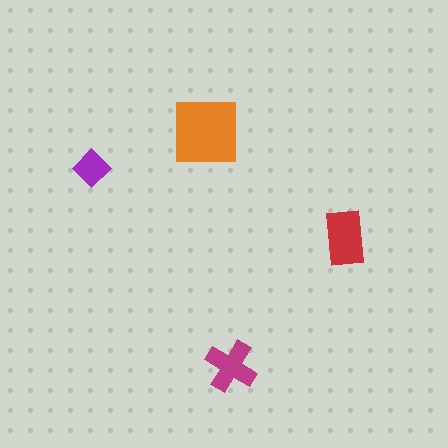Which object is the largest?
The orange square.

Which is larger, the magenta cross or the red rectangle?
The red rectangle.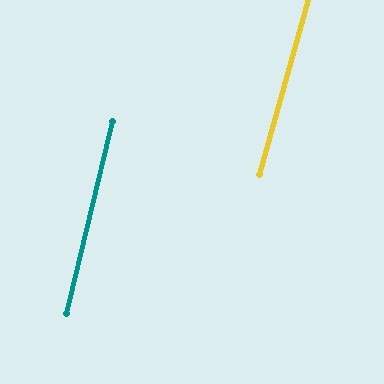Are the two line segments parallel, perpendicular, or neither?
Parallel — their directions differ by only 1.9°.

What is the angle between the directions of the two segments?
Approximately 2 degrees.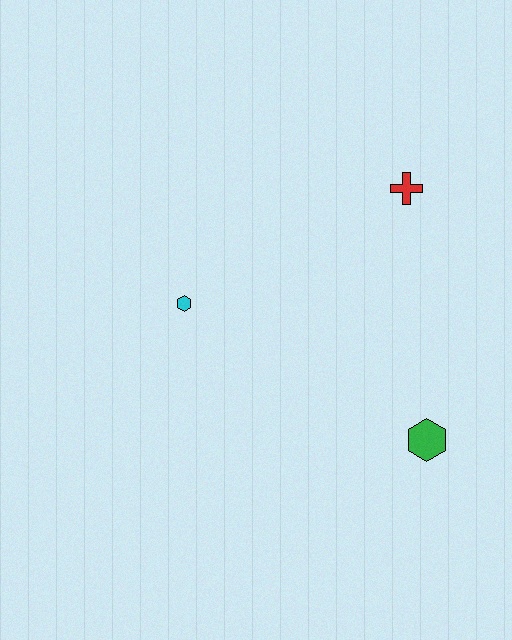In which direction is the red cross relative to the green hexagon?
The red cross is above the green hexagon.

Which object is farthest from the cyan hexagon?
The green hexagon is farthest from the cyan hexagon.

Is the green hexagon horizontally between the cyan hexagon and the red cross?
No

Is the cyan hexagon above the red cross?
No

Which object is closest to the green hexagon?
The red cross is closest to the green hexagon.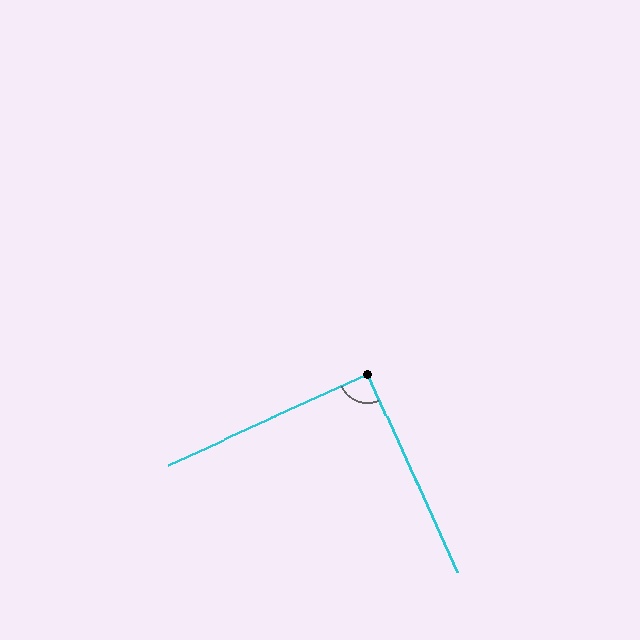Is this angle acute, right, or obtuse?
It is approximately a right angle.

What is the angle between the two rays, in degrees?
Approximately 90 degrees.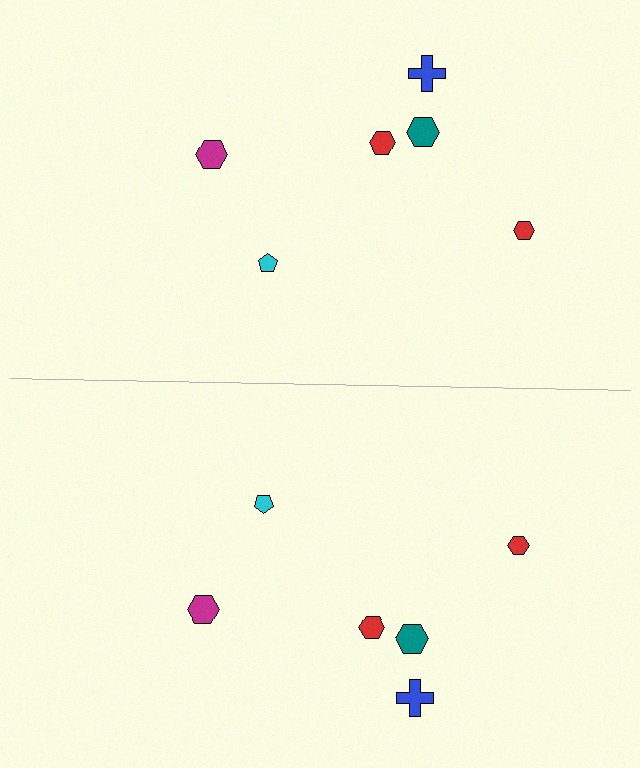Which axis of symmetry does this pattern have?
The pattern has a horizontal axis of symmetry running through the center of the image.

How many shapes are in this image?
There are 12 shapes in this image.